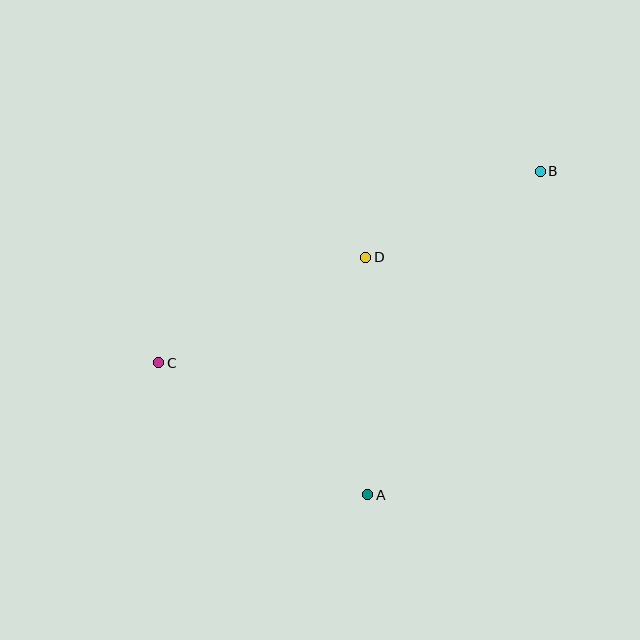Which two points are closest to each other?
Points B and D are closest to each other.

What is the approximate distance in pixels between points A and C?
The distance between A and C is approximately 248 pixels.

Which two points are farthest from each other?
Points B and C are farthest from each other.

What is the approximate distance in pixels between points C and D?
The distance between C and D is approximately 233 pixels.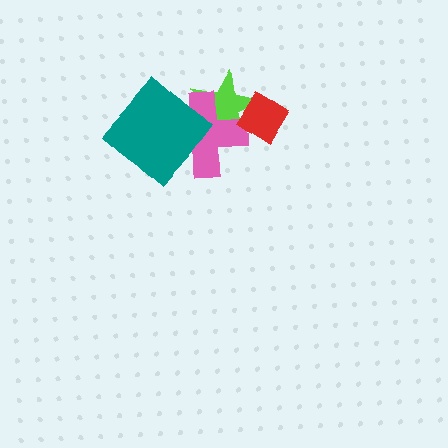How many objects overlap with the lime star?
2 objects overlap with the lime star.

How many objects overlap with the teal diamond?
1 object overlaps with the teal diamond.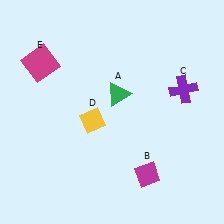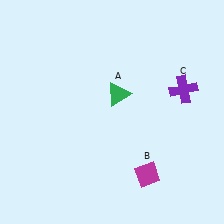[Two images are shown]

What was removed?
The magenta square (E), the yellow diamond (D) were removed in Image 2.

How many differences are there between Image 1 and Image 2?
There are 2 differences between the two images.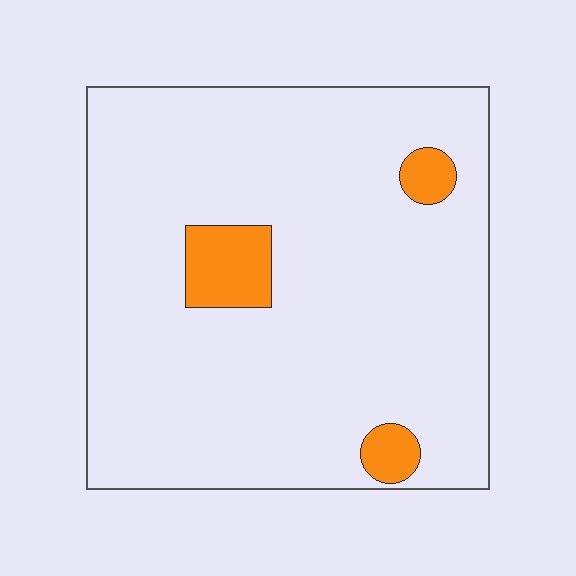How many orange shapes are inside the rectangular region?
3.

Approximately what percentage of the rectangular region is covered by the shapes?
Approximately 10%.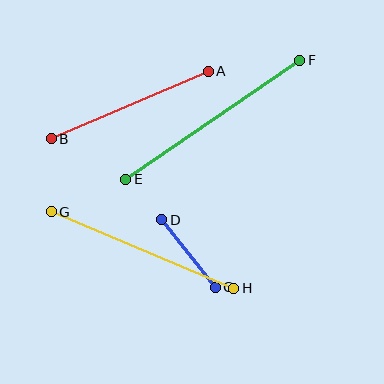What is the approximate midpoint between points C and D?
The midpoint is at approximately (189, 254) pixels.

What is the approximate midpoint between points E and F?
The midpoint is at approximately (213, 120) pixels.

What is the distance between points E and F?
The distance is approximately 210 pixels.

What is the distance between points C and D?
The distance is approximately 86 pixels.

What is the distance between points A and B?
The distance is approximately 171 pixels.